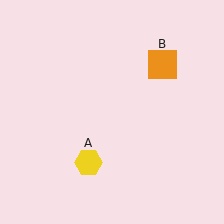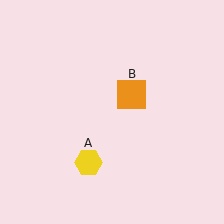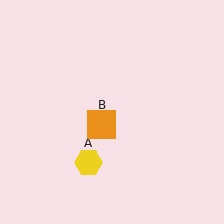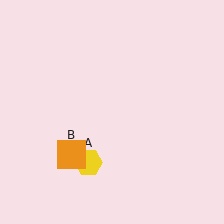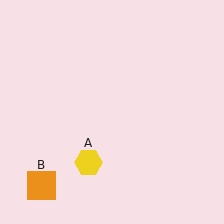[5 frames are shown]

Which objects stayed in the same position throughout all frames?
Yellow hexagon (object A) remained stationary.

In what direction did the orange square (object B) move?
The orange square (object B) moved down and to the left.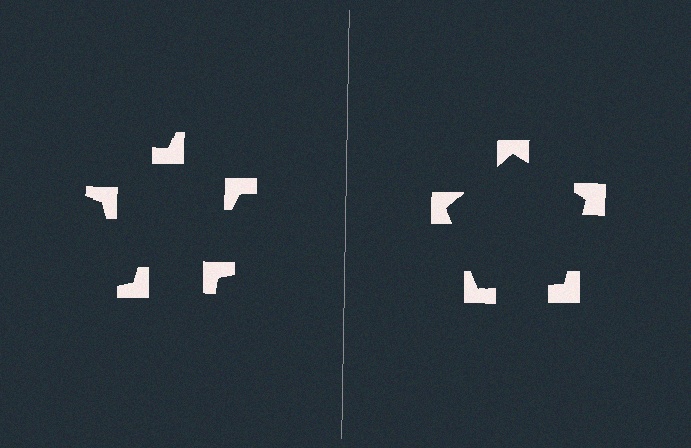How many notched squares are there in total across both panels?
10 — 5 on each side.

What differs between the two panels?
The notched squares are positioned identically on both sides; only the wedge orientations differ. On the right they align to a pentagon; on the left they are misaligned.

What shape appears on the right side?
An illusory pentagon.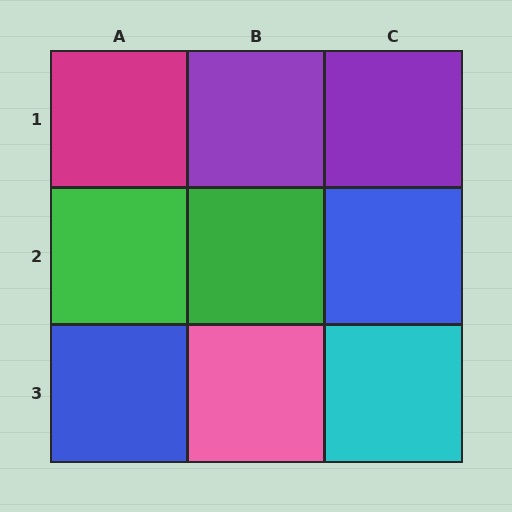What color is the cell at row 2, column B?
Green.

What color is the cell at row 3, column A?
Blue.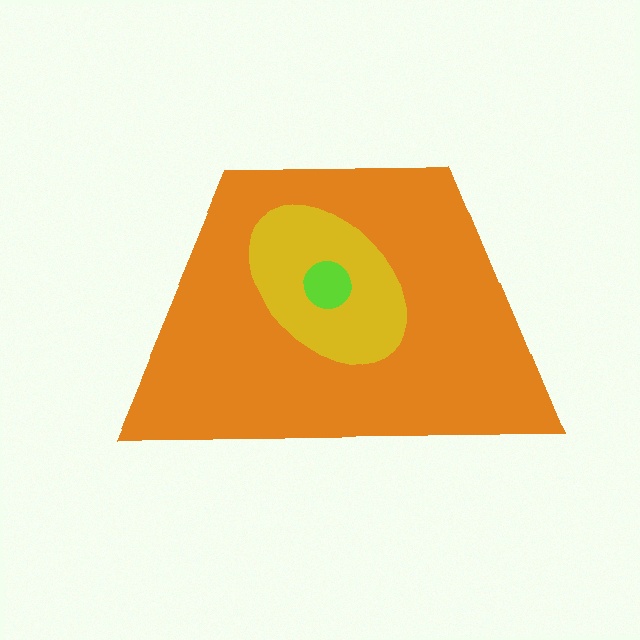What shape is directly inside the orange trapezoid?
The yellow ellipse.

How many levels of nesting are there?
3.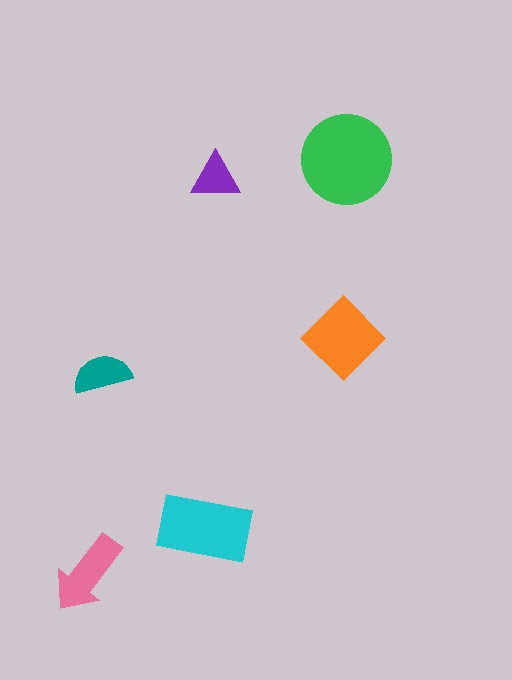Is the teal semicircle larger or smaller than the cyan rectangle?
Smaller.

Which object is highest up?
The green circle is topmost.